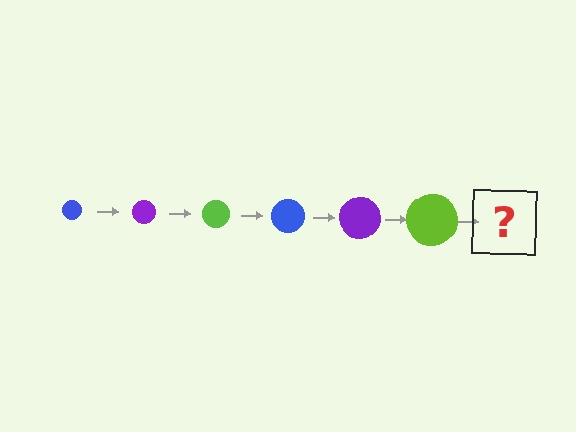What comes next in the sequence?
The next element should be a blue circle, larger than the previous one.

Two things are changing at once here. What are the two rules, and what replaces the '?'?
The two rules are that the circle grows larger each step and the color cycles through blue, purple, and lime. The '?' should be a blue circle, larger than the previous one.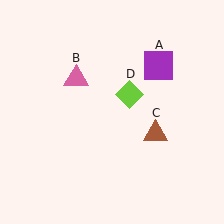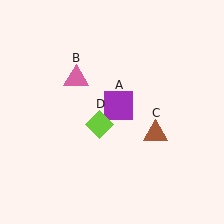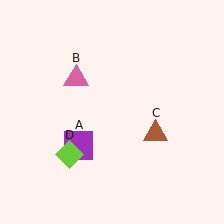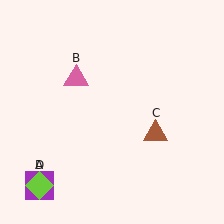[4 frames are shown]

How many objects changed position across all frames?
2 objects changed position: purple square (object A), lime diamond (object D).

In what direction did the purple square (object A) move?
The purple square (object A) moved down and to the left.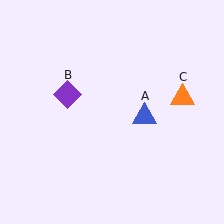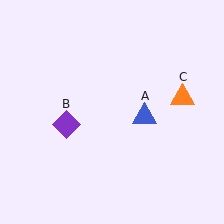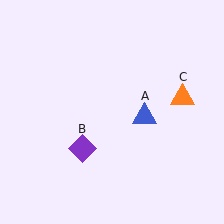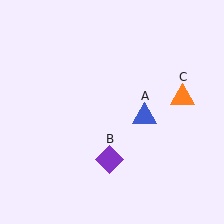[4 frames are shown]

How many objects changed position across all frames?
1 object changed position: purple diamond (object B).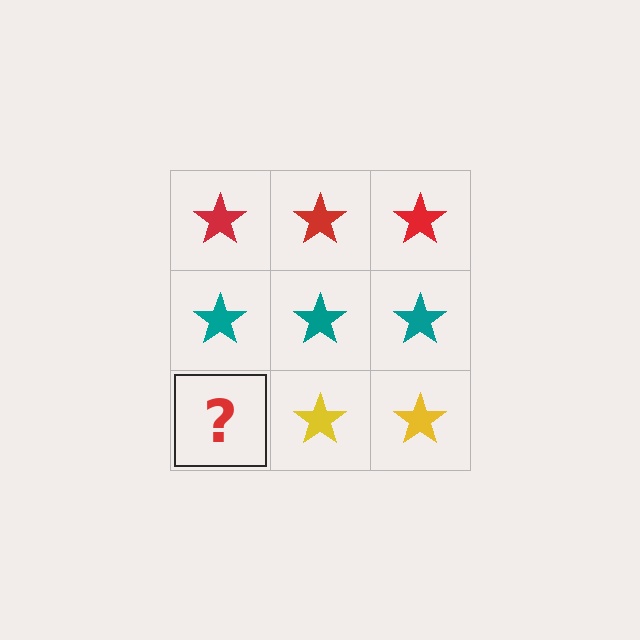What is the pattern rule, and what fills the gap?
The rule is that each row has a consistent color. The gap should be filled with a yellow star.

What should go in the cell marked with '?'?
The missing cell should contain a yellow star.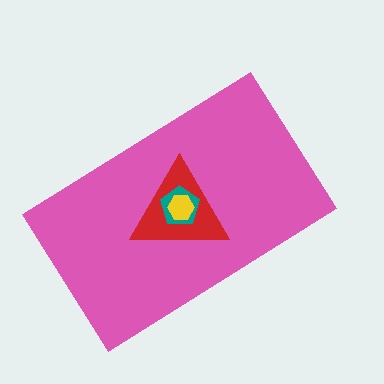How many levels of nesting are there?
4.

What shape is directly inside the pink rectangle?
The red triangle.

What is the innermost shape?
The yellow hexagon.